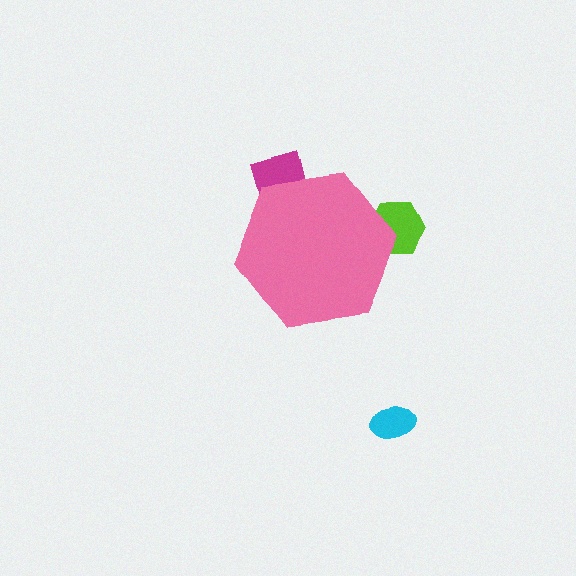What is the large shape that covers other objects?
A pink hexagon.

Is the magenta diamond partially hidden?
Yes, the magenta diamond is partially hidden behind the pink hexagon.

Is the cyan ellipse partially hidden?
No, the cyan ellipse is fully visible.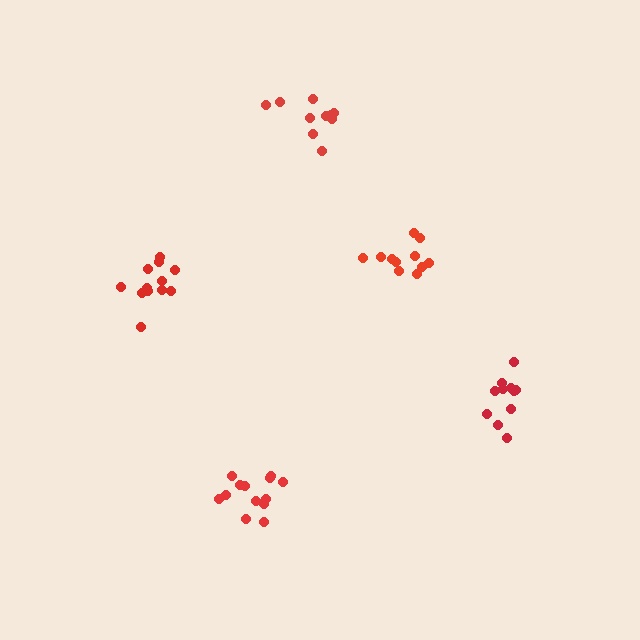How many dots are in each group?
Group 1: 11 dots, Group 2: 11 dots, Group 3: 13 dots, Group 4: 12 dots, Group 5: 10 dots (57 total).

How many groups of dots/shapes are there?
There are 5 groups.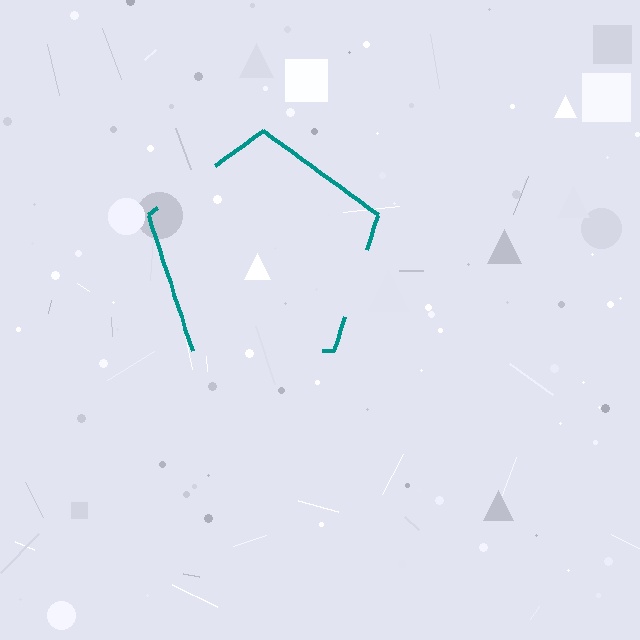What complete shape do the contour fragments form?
The contour fragments form a pentagon.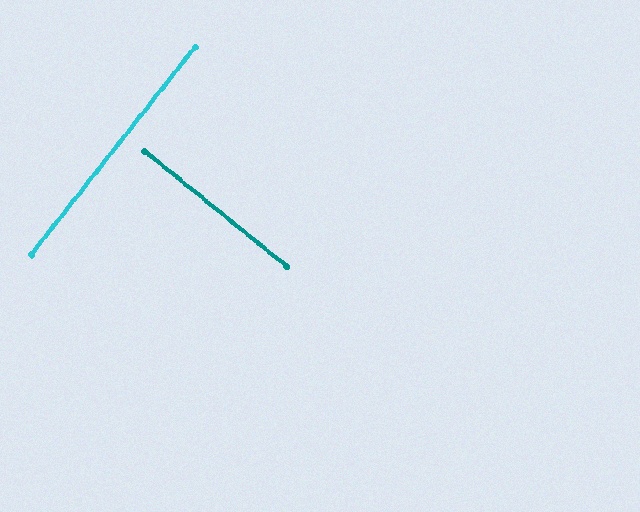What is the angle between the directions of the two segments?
Approximately 89 degrees.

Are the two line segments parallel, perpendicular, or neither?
Perpendicular — they meet at approximately 89°.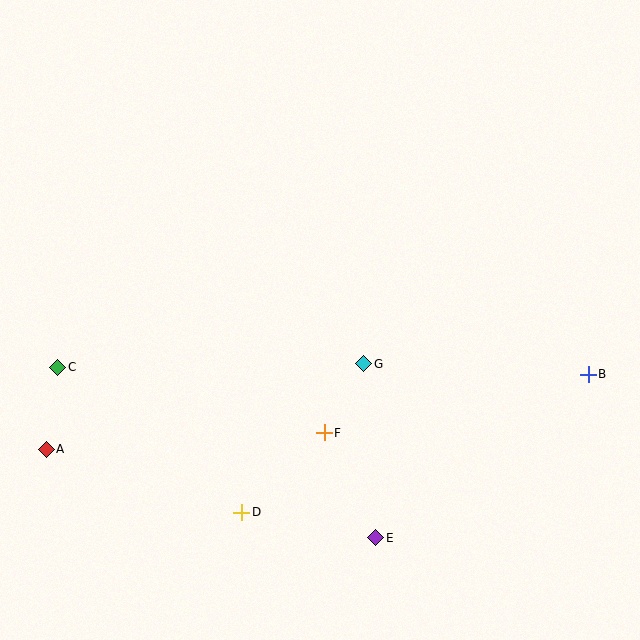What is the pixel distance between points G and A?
The distance between G and A is 329 pixels.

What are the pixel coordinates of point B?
Point B is at (588, 374).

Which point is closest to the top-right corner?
Point B is closest to the top-right corner.